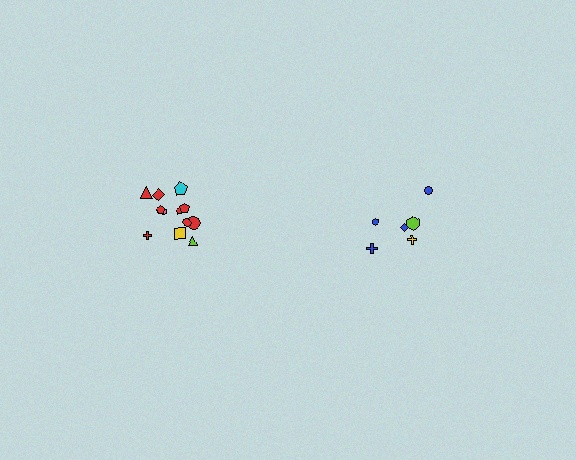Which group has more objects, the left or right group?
The left group.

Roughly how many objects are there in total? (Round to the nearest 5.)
Roughly 20 objects in total.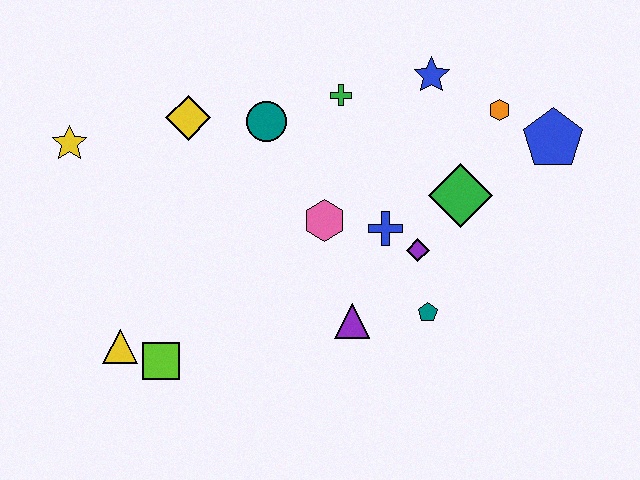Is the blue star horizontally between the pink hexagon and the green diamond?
Yes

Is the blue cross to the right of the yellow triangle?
Yes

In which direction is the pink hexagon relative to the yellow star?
The pink hexagon is to the right of the yellow star.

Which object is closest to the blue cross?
The purple diamond is closest to the blue cross.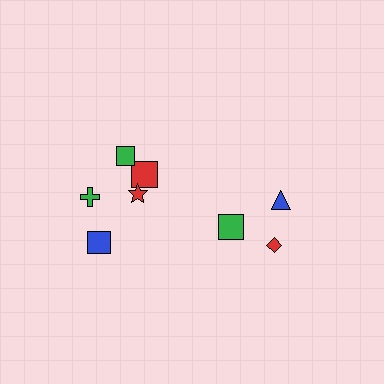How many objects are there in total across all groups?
There are 8 objects.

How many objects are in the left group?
There are 5 objects.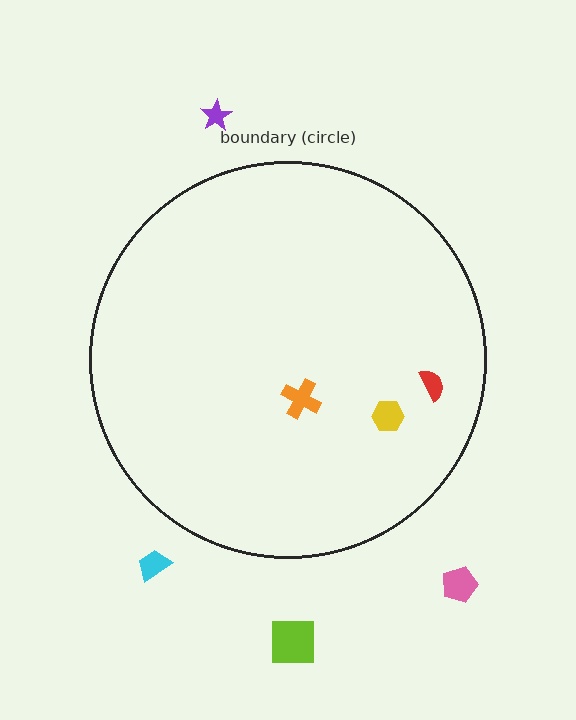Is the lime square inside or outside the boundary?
Outside.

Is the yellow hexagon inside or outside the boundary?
Inside.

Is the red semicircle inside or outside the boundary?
Inside.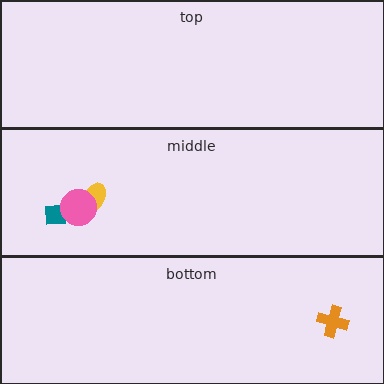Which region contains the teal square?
The middle region.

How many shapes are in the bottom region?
1.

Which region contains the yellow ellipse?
The middle region.